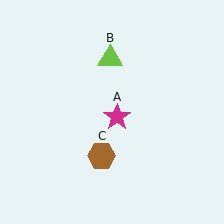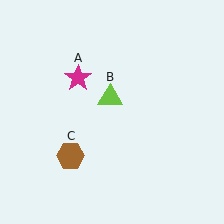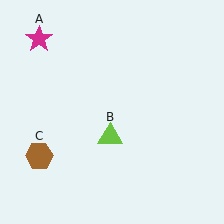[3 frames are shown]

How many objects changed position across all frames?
3 objects changed position: magenta star (object A), lime triangle (object B), brown hexagon (object C).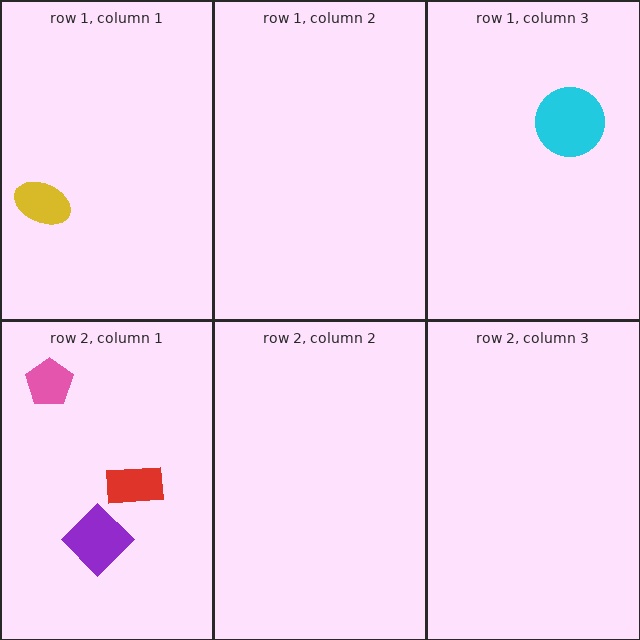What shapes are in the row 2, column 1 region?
The red rectangle, the pink pentagon, the purple diamond.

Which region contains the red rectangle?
The row 2, column 1 region.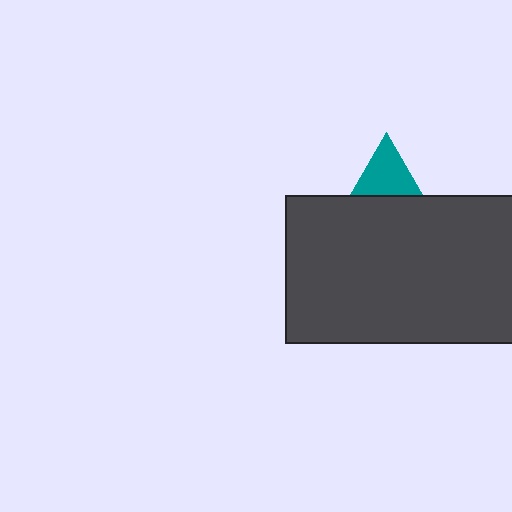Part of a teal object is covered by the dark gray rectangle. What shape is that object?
It is a triangle.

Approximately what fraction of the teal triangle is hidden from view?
Roughly 64% of the teal triangle is hidden behind the dark gray rectangle.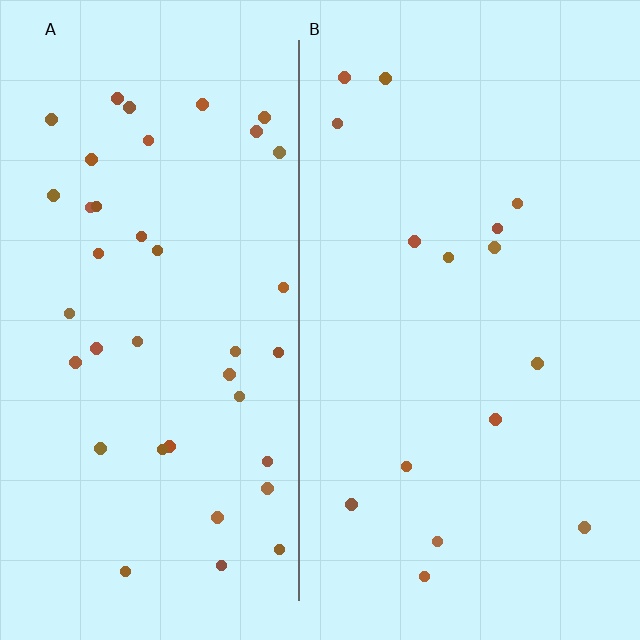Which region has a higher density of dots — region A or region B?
A (the left).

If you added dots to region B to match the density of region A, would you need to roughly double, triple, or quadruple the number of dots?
Approximately triple.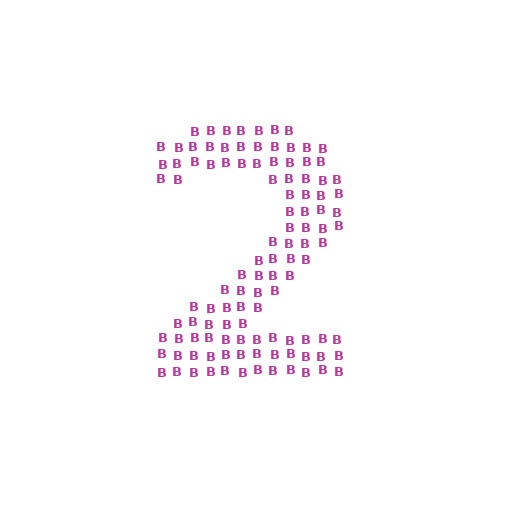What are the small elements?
The small elements are letter B's.